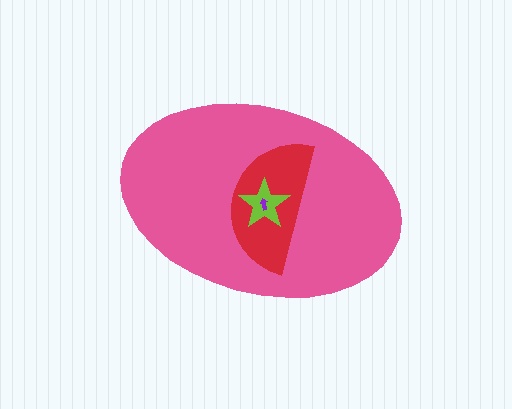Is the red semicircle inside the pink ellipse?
Yes.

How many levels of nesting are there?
4.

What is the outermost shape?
The pink ellipse.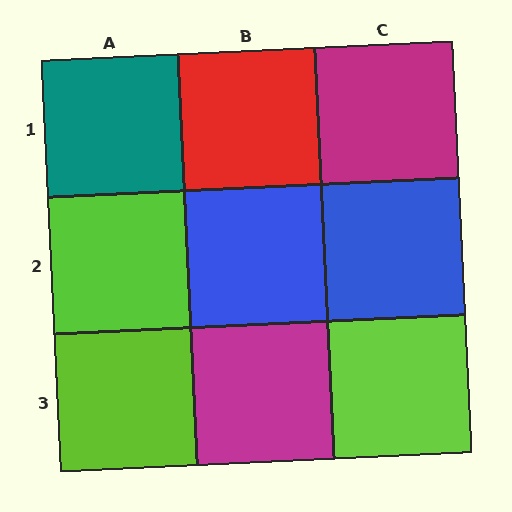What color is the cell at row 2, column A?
Lime.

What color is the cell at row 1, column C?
Magenta.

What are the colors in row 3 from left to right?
Lime, magenta, lime.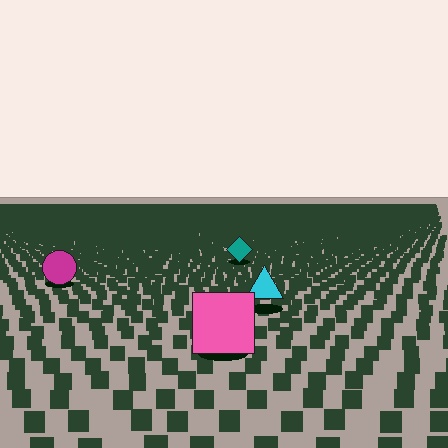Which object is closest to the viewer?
The pink square is closest. The texture marks near it are larger and more spread out.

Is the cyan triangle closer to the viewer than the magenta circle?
Yes. The cyan triangle is closer — you can tell from the texture gradient: the ground texture is coarser near it.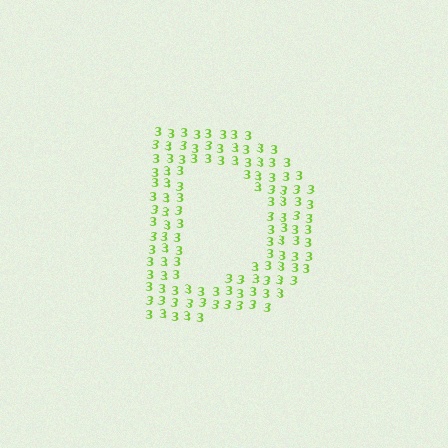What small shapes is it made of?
It is made of small digit 3's.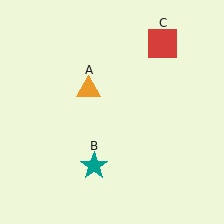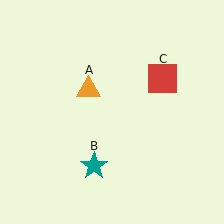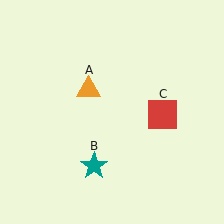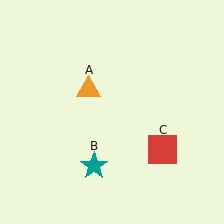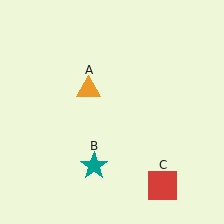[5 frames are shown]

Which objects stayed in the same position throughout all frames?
Orange triangle (object A) and teal star (object B) remained stationary.